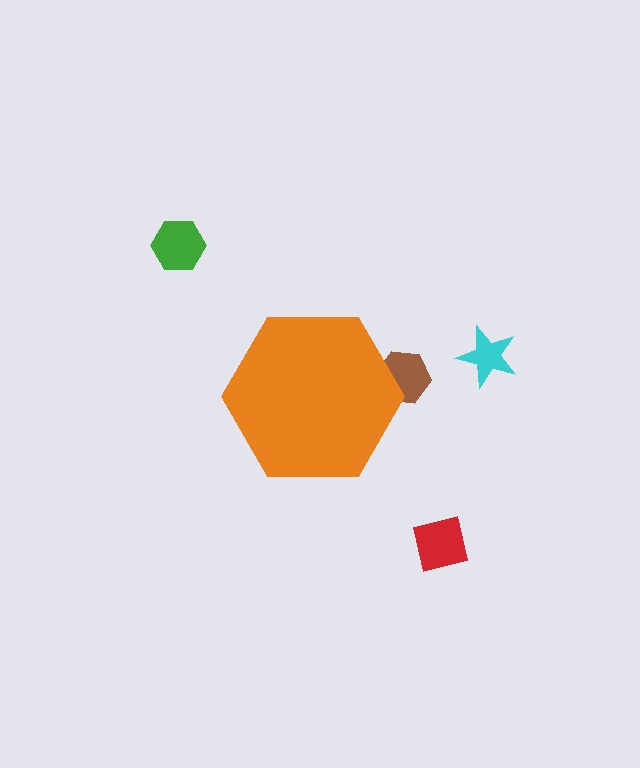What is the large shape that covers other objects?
An orange hexagon.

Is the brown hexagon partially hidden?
Yes, the brown hexagon is partially hidden behind the orange hexagon.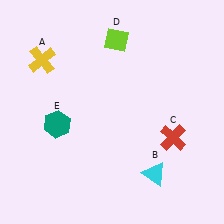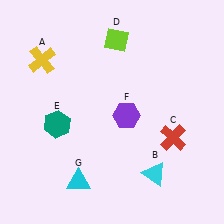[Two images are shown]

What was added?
A purple hexagon (F), a cyan triangle (G) were added in Image 2.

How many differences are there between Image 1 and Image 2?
There are 2 differences between the two images.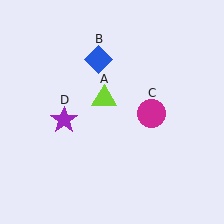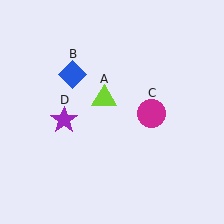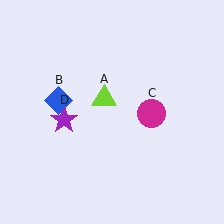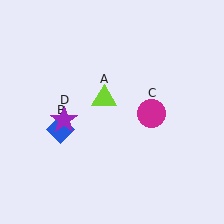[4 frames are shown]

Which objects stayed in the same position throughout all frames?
Lime triangle (object A) and magenta circle (object C) and purple star (object D) remained stationary.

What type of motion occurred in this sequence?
The blue diamond (object B) rotated counterclockwise around the center of the scene.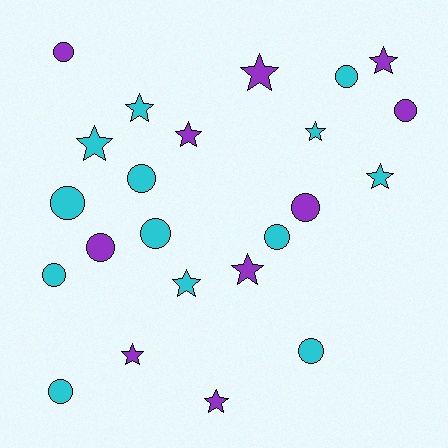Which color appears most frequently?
Cyan, with 13 objects.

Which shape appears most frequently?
Circle, with 12 objects.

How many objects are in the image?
There are 23 objects.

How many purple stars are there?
There are 6 purple stars.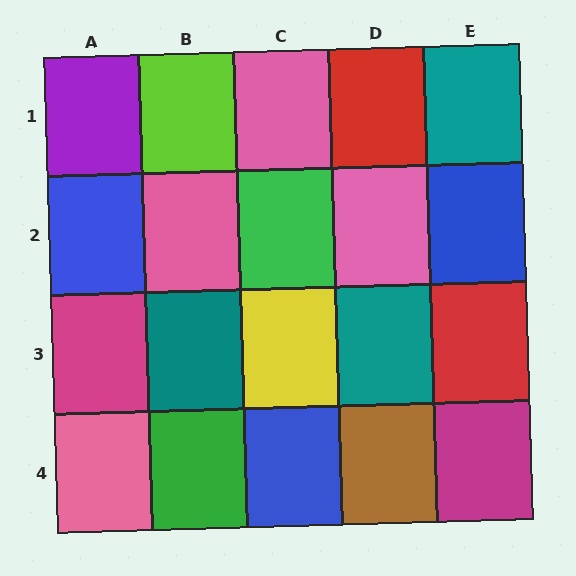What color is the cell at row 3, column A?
Magenta.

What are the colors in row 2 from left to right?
Blue, pink, green, pink, blue.